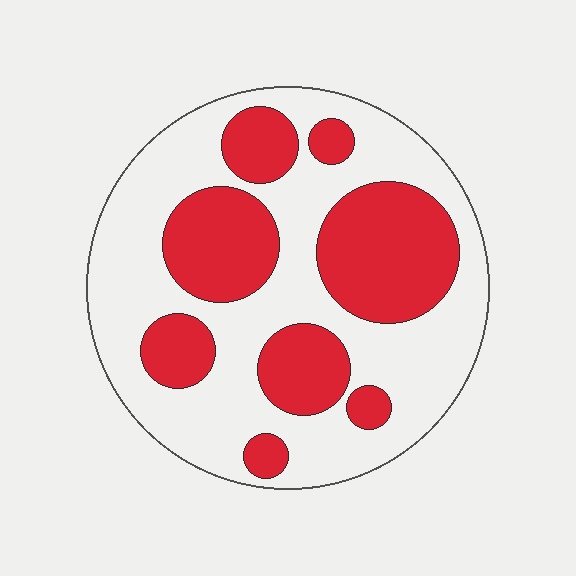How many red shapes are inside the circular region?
8.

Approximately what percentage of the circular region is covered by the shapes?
Approximately 40%.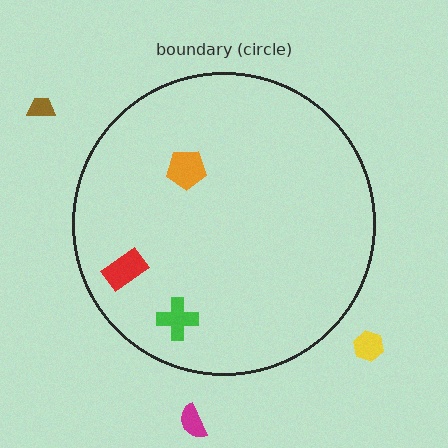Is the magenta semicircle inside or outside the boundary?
Outside.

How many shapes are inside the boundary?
3 inside, 3 outside.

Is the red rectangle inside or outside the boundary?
Inside.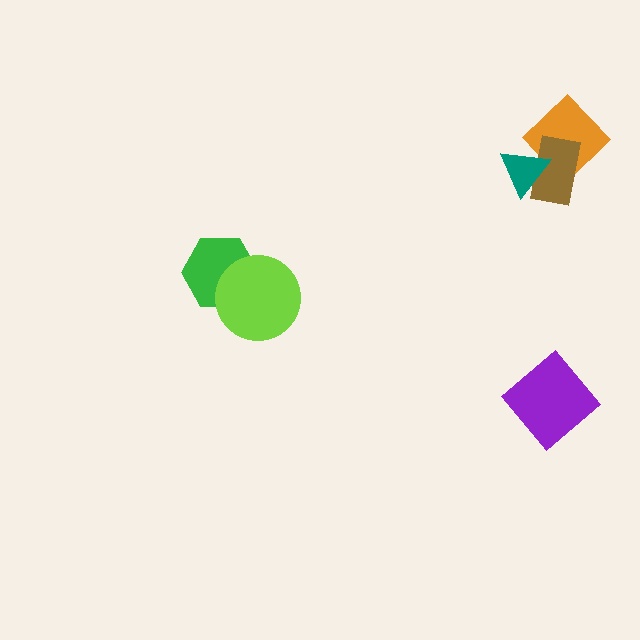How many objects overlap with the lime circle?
1 object overlaps with the lime circle.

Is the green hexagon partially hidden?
Yes, it is partially covered by another shape.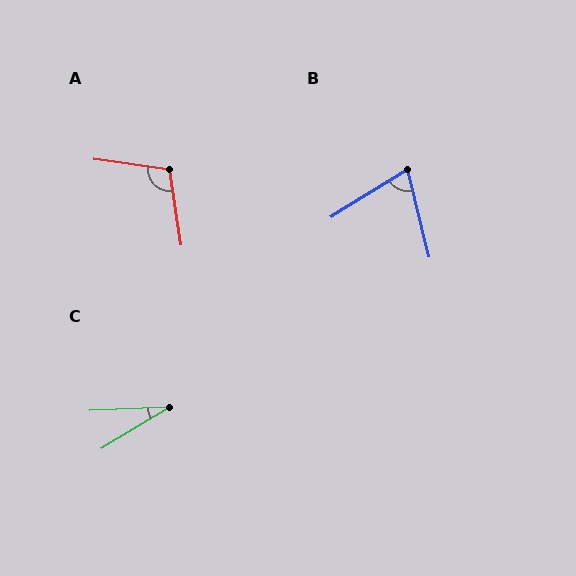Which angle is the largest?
A, at approximately 106 degrees.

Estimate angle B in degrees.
Approximately 72 degrees.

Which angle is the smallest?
C, at approximately 28 degrees.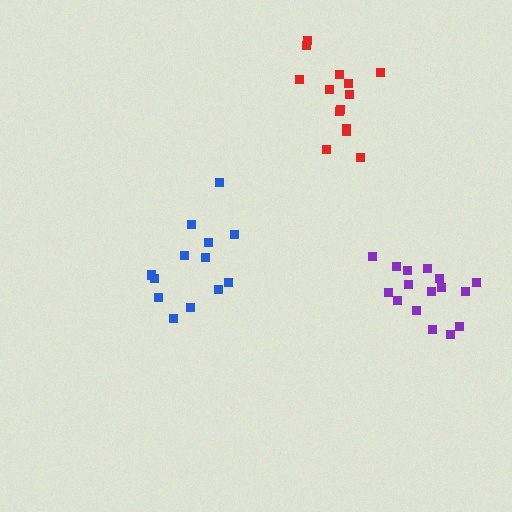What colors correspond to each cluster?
The clusters are colored: blue, red, purple.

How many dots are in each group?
Group 1: 13 dots, Group 2: 14 dots, Group 3: 16 dots (43 total).